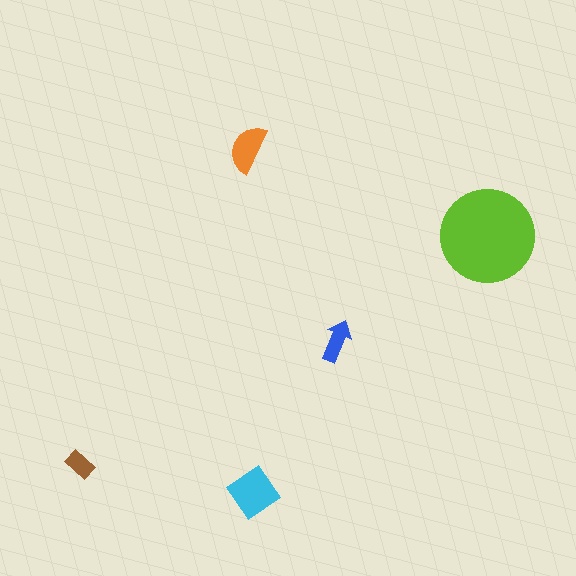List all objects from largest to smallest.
The lime circle, the cyan diamond, the orange semicircle, the blue arrow, the brown rectangle.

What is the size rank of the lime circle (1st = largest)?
1st.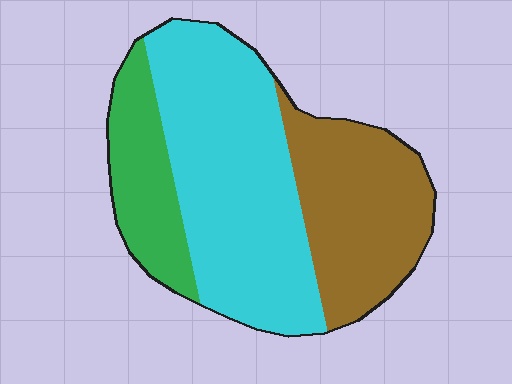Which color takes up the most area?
Cyan, at roughly 50%.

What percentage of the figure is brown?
Brown covers roughly 30% of the figure.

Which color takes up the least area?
Green, at roughly 20%.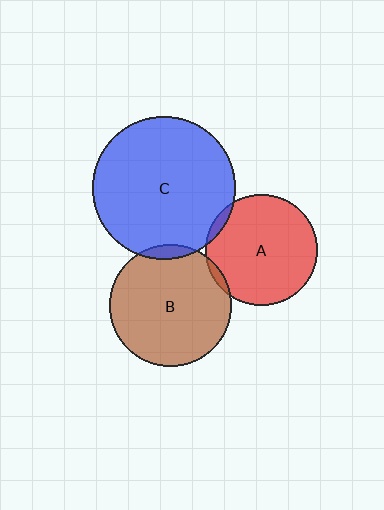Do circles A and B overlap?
Yes.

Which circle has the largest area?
Circle C (blue).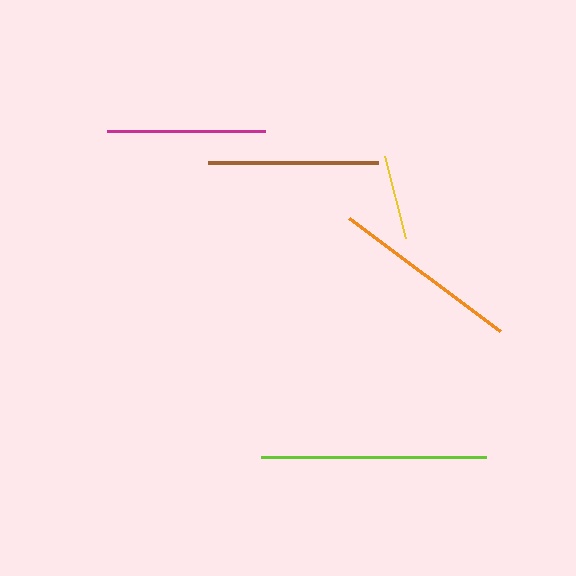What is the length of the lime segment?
The lime segment is approximately 226 pixels long.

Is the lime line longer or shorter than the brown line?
The lime line is longer than the brown line.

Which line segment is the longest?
The lime line is the longest at approximately 226 pixels.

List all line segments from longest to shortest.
From longest to shortest: lime, orange, brown, magenta, yellow.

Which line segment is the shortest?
The yellow line is the shortest at approximately 85 pixels.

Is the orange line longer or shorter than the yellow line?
The orange line is longer than the yellow line.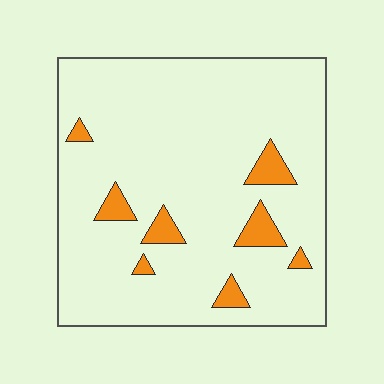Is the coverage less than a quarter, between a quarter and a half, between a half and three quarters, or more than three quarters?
Less than a quarter.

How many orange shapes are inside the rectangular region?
8.